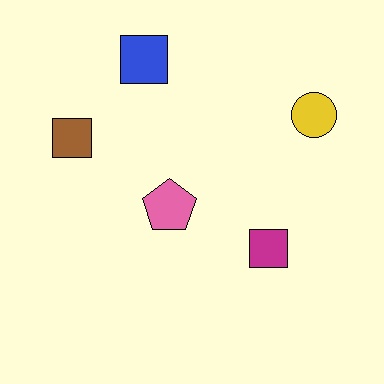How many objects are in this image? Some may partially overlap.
There are 5 objects.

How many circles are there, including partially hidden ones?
There is 1 circle.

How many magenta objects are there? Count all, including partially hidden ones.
There is 1 magenta object.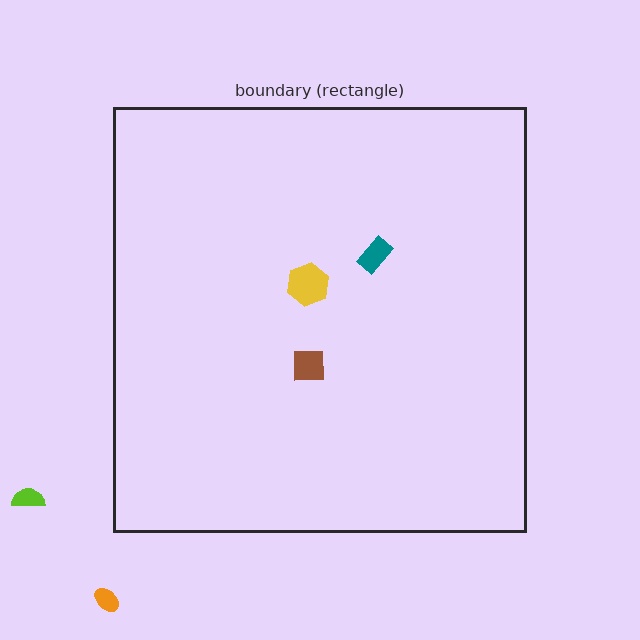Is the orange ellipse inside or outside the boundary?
Outside.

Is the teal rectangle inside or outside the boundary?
Inside.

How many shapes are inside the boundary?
3 inside, 2 outside.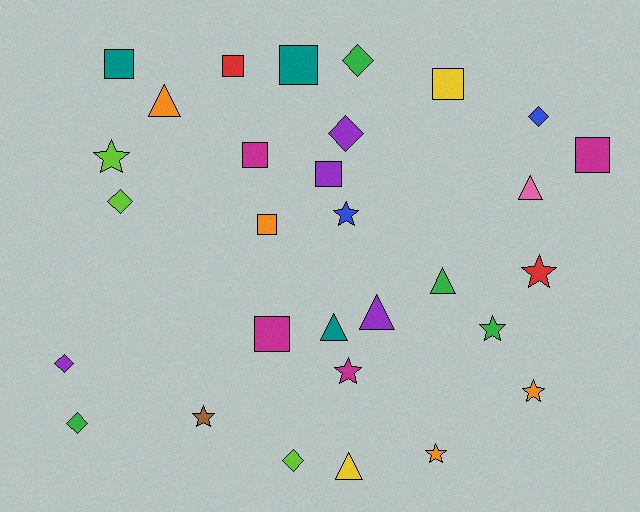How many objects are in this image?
There are 30 objects.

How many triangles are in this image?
There are 6 triangles.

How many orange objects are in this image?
There are 4 orange objects.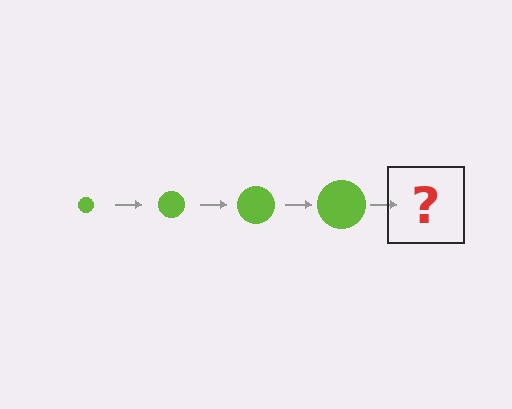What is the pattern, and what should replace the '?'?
The pattern is that the circle gets progressively larger each step. The '?' should be a lime circle, larger than the previous one.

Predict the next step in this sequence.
The next step is a lime circle, larger than the previous one.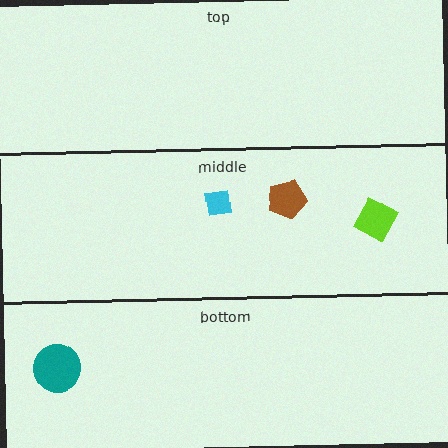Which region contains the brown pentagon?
The middle region.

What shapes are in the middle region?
The lime square, the cyan square, the brown pentagon.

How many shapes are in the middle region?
3.